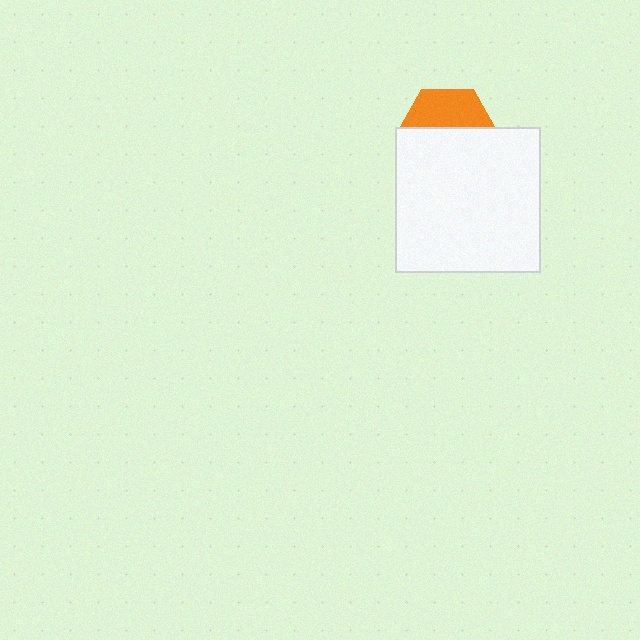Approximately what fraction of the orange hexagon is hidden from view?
Roughly 61% of the orange hexagon is hidden behind the white square.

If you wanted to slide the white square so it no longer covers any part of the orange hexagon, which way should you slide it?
Slide it down — that is the most direct way to separate the two shapes.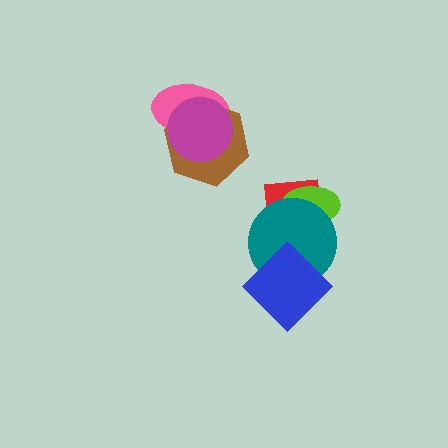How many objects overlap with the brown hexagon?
2 objects overlap with the brown hexagon.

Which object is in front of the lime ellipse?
The teal circle is in front of the lime ellipse.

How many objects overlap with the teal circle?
3 objects overlap with the teal circle.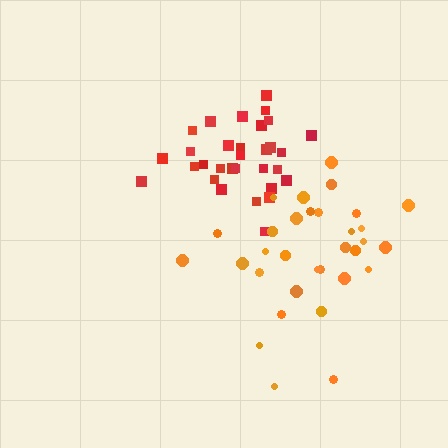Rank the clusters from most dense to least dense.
red, orange.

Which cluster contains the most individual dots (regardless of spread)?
Orange (32).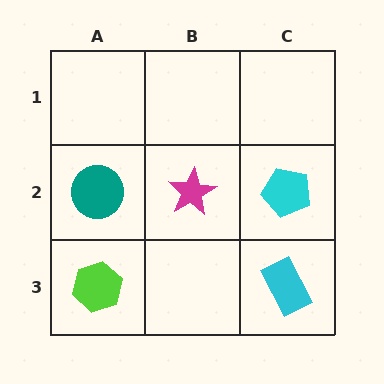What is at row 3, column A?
A lime hexagon.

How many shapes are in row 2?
3 shapes.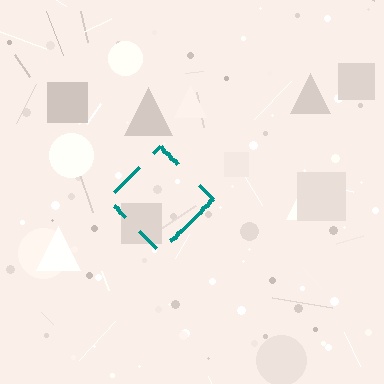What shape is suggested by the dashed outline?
The dashed outline suggests a diamond.